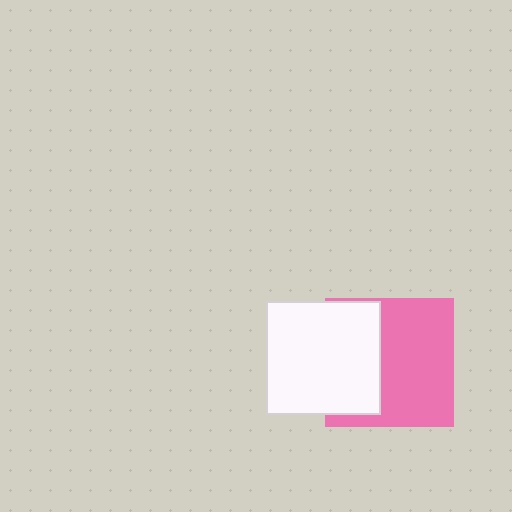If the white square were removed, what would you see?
You would see the complete pink square.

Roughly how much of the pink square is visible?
About half of it is visible (roughly 62%).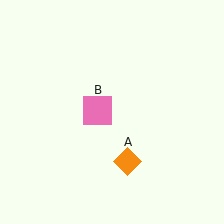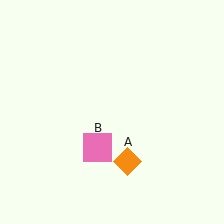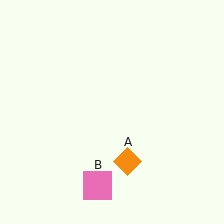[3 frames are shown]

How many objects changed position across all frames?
1 object changed position: pink square (object B).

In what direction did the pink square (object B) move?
The pink square (object B) moved down.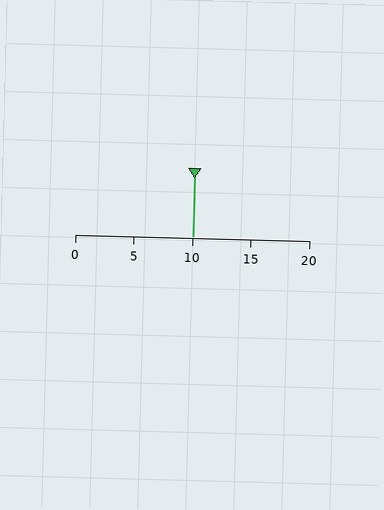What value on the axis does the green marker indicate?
The marker indicates approximately 10.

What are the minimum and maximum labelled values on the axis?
The axis runs from 0 to 20.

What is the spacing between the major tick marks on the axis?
The major ticks are spaced 5 apart.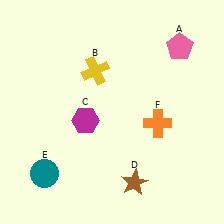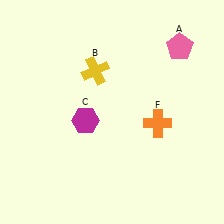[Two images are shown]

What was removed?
The brown star (D), the teal circle (E) were removed in Image 2.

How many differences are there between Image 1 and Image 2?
There are 2 differences between the two images.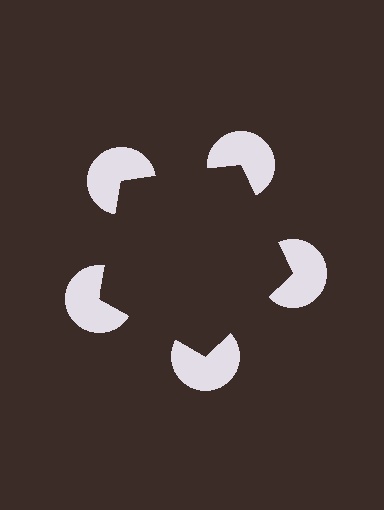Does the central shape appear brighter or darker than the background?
It typically appears slightly darker than the background, even though no actual brightness change is drawn.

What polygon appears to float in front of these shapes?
An illusory pentagon — its edges are inferred from the aligned wedge cuts in the pac-man discs, not physically drawn.